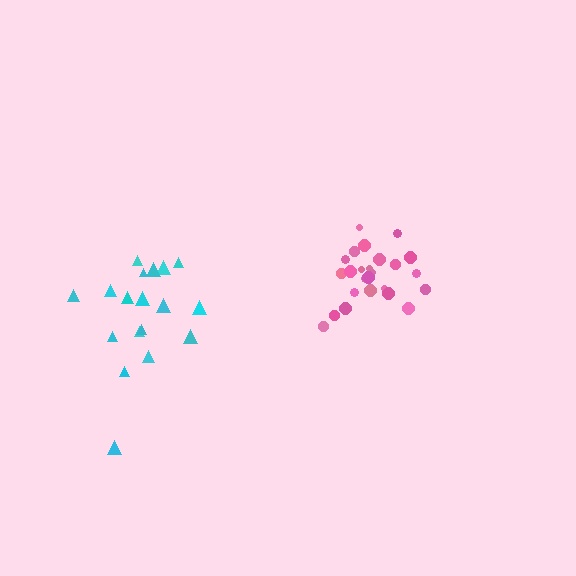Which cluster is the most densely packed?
Pink.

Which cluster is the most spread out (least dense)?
Cyan.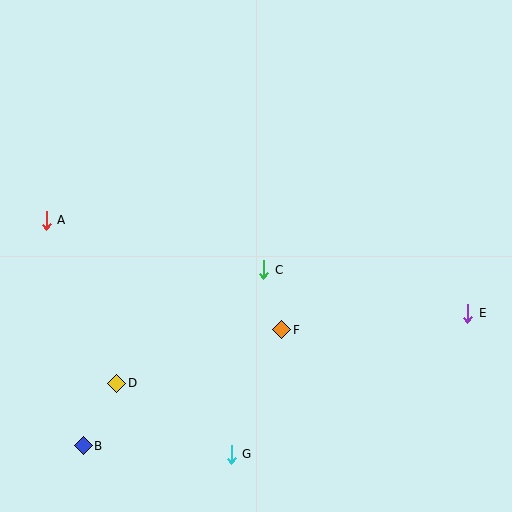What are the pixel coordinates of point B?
Point B is at (83, 446).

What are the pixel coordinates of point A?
Point A is at (46, 220).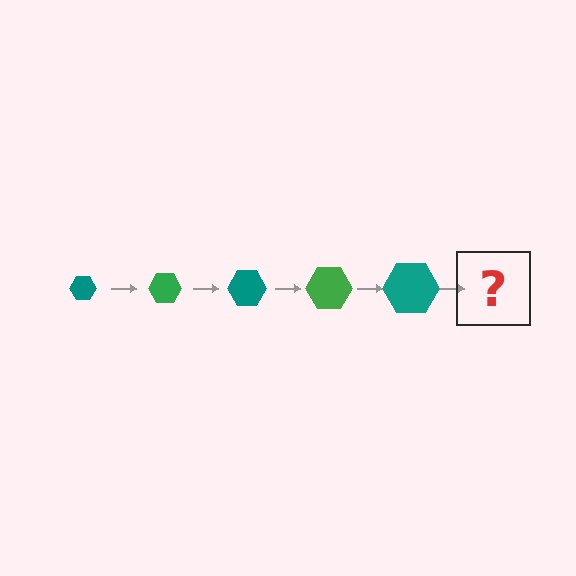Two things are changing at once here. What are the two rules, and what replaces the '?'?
The two rules are that the hexagon grows larger each step and the color cycles through teal and green. The '?' should be a green hexagon, larger than the previous one.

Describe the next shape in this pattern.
It should be a green hexagon, larger than the previous one.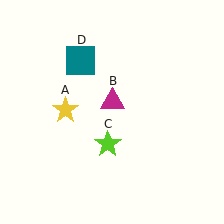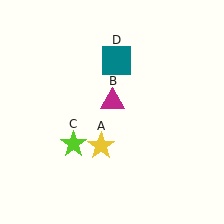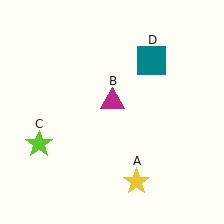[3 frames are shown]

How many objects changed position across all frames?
3 objects changed position: yellow star (object A), lime star (object C), teal square (object D).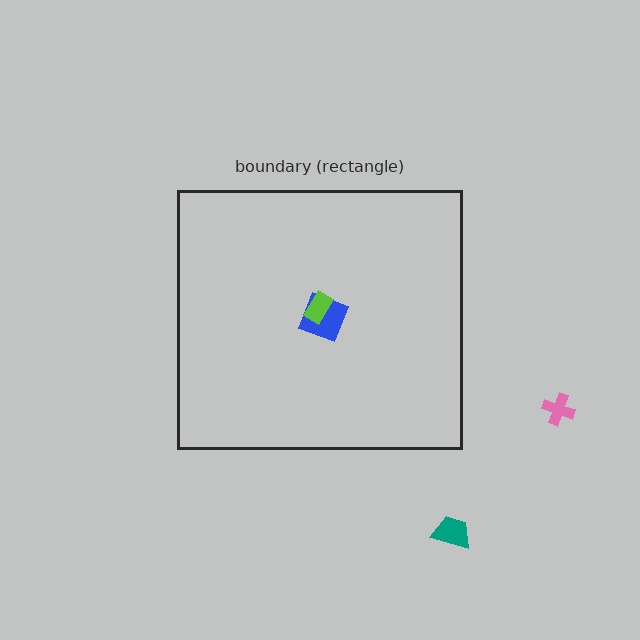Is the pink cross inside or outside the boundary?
Outside.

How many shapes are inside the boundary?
2 inside, 2 outside.